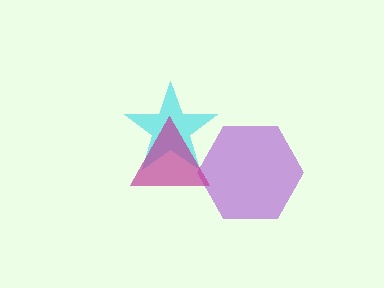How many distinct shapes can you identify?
There are 3 distinct shapes: a cyan star, a purple hexagon, a magenta triangle.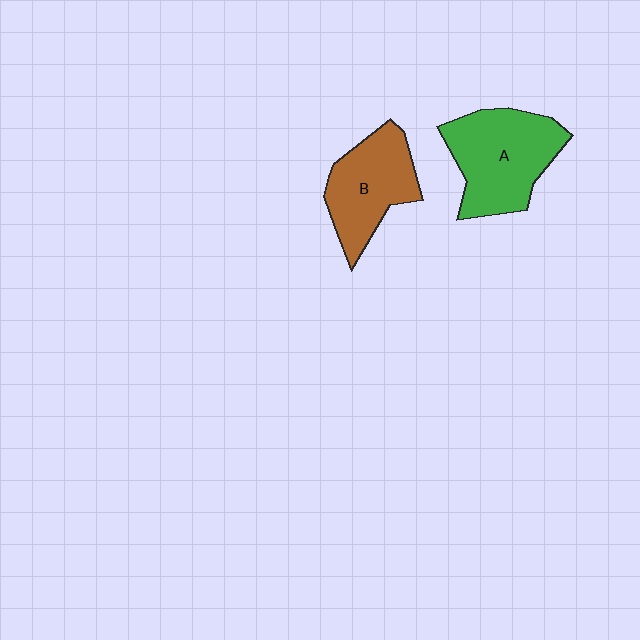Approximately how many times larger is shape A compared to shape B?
Approximately 1.2 times.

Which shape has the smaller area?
Shape B (brown).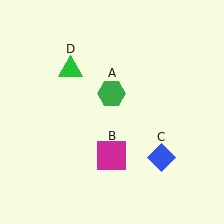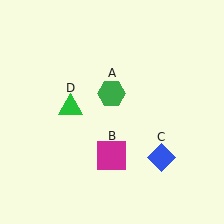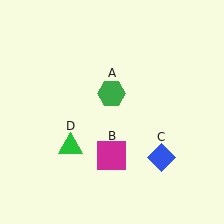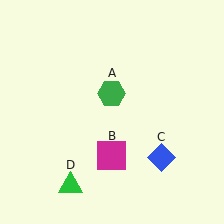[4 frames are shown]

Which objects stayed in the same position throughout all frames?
Green hexagon (object A) and magenta square (object B) and blue diamond (object C) remained stationary.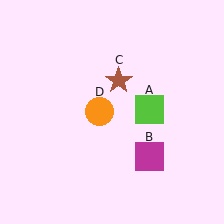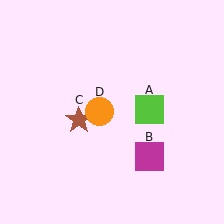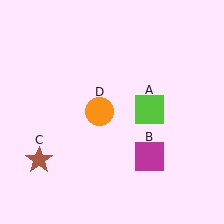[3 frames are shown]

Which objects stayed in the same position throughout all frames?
Lime square (object A) and magenta square (object B) and orange circle (object D) remained stationary.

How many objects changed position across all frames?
1 object changed position: brown star (object C).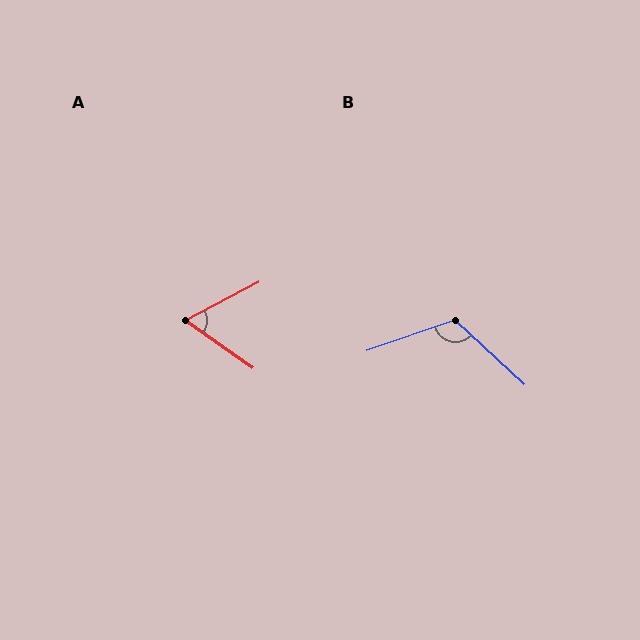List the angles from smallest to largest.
A (63°), B (118°).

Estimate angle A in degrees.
Approximately 63 degrees.